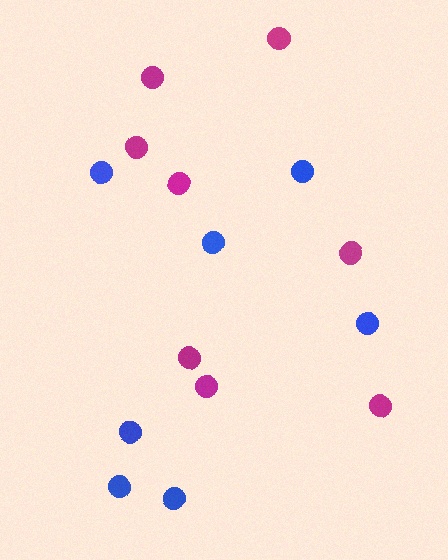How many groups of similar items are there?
There are 2 groups: one group of magenta circles (8) and one group of blue circles (7).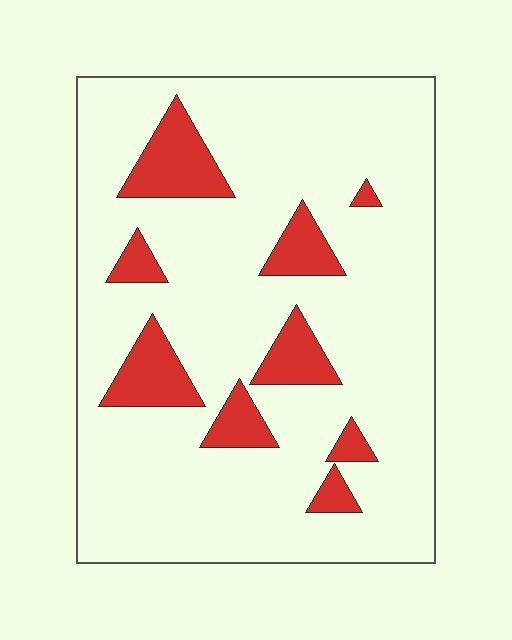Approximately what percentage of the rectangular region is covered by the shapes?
Approximately 15%.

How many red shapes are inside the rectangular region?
9.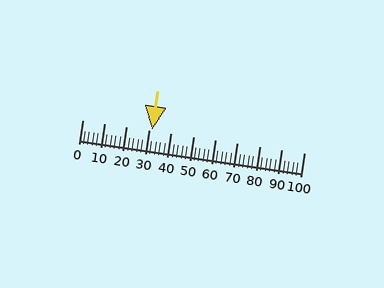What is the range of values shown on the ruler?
The ruler shows values from 0 to 100.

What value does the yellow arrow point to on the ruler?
The yellow arrow points to approximately 31.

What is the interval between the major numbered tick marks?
The major tick marks are spaced 10 units apart.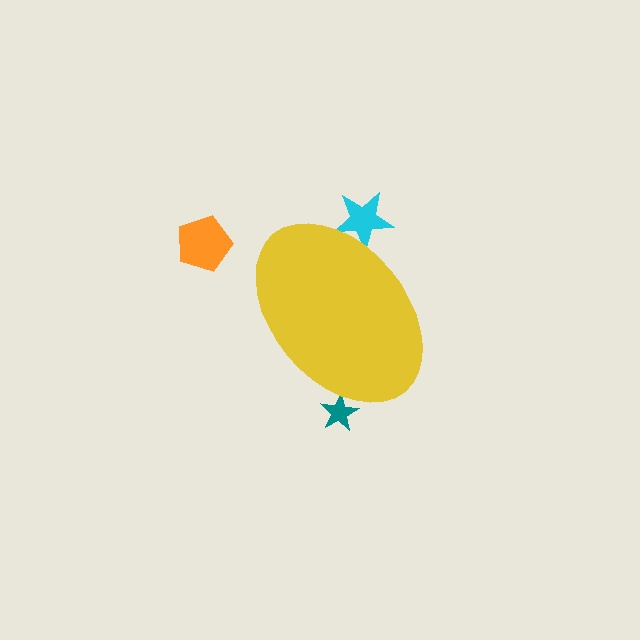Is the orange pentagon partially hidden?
No, the orange pentagon is fully visible.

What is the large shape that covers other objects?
A yellow ellipse.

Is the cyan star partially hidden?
Yes, the cyan star is partially hidden behind the yellow ellipse.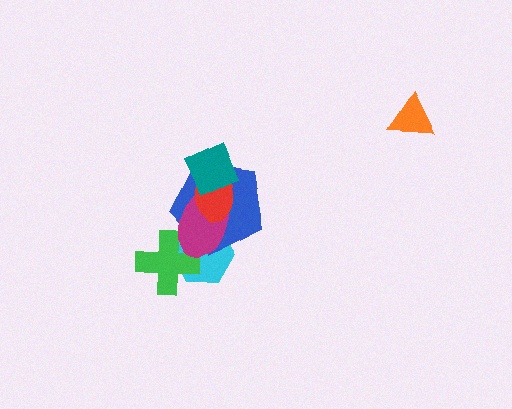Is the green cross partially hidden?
Yes, it is partially covered by another shape.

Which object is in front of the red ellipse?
The teal diamond is in front of the red ellipse.